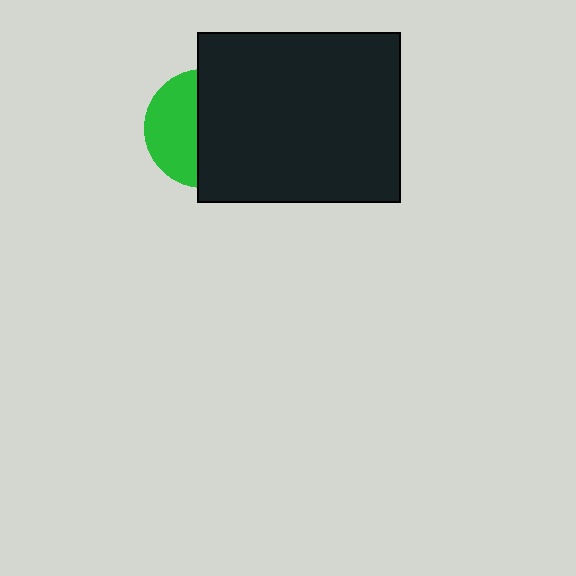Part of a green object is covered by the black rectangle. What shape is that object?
It is a circle.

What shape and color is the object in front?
The object in front is a black rectangle.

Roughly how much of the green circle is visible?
A small part of it is visible (roughly 44%).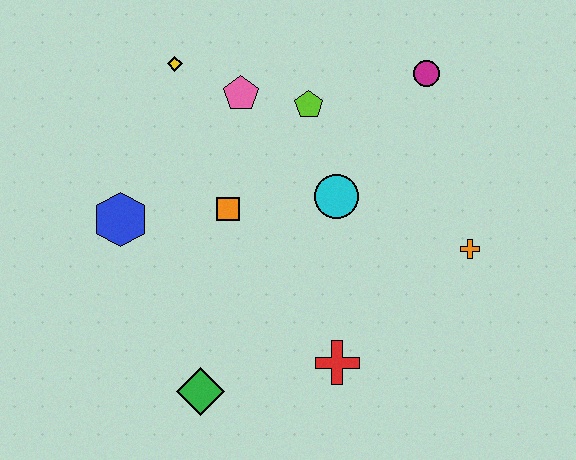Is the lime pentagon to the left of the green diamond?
No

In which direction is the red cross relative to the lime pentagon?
The red cross is below the lime pentagon.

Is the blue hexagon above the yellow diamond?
No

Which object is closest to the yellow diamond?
The pink pentagon is closest to the yellow diamond.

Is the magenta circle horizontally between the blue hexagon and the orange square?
No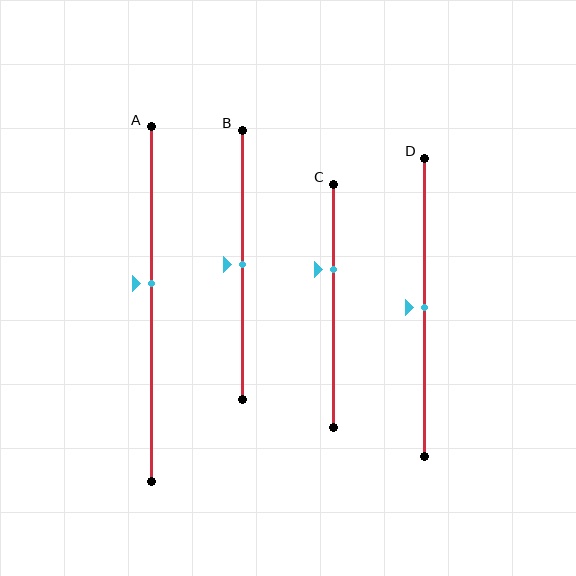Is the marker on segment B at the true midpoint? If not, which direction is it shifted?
Yes, the marker on segment B is at the true midpoint.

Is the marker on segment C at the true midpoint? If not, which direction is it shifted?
No, the marker on segment C is shifted upward by about 15% of the segment length.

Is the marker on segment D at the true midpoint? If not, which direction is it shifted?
Yes, the marker on segment D is at the true midpoint.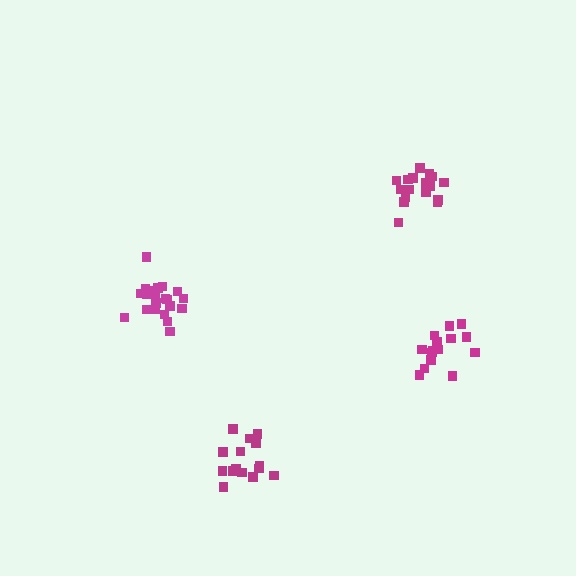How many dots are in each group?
Group 1: 17 dots, Group 2: 15 dots, Group 3: 21 dots, Group 4: 15 dots (68 total).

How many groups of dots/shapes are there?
There are 4 groups.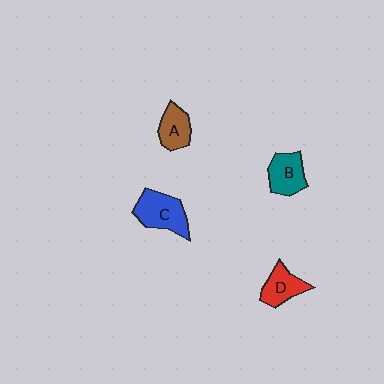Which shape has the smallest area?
Shape A (brown).